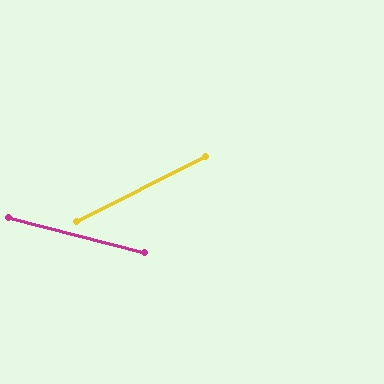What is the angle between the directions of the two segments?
Approximately 41 degrees.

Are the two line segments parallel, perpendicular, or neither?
Neither parallel nor perpendicular — they differ by about 41°.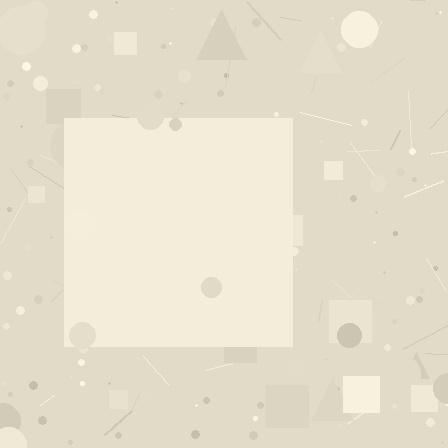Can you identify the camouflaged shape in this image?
The camouflaged shape is a square.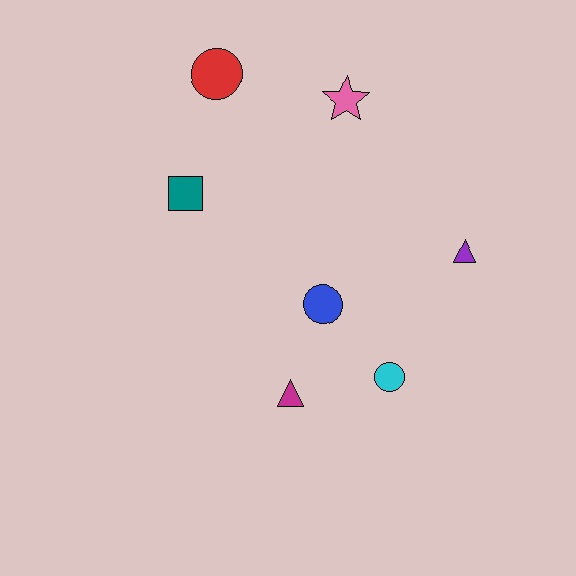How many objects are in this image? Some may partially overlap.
There are 7 objects.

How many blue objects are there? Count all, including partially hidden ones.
There is 1 blue object.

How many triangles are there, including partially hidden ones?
There are 2 triangles.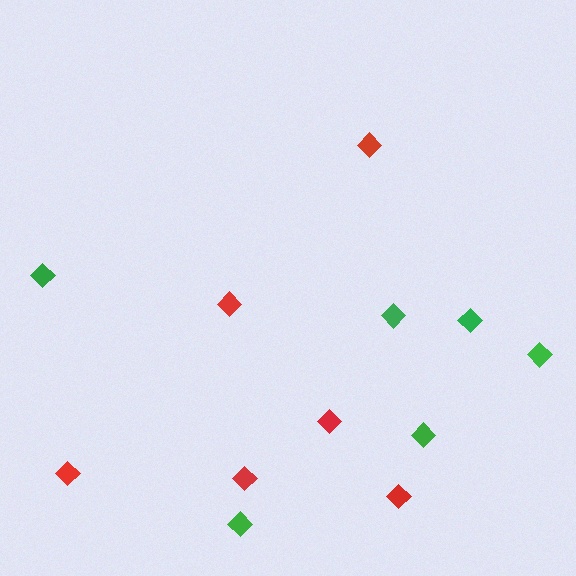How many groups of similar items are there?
There are 2 groups: one group of red diamonds (6) and one group of green diamonds (6).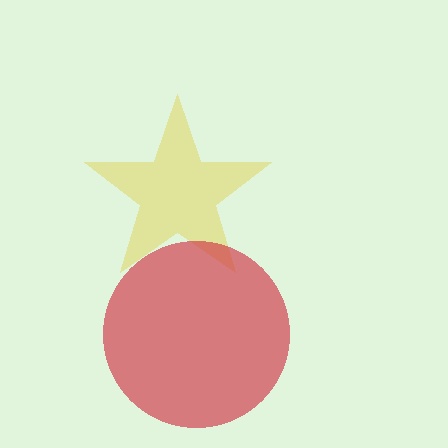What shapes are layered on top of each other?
The layered shapes are: a yellow star, a red circle.